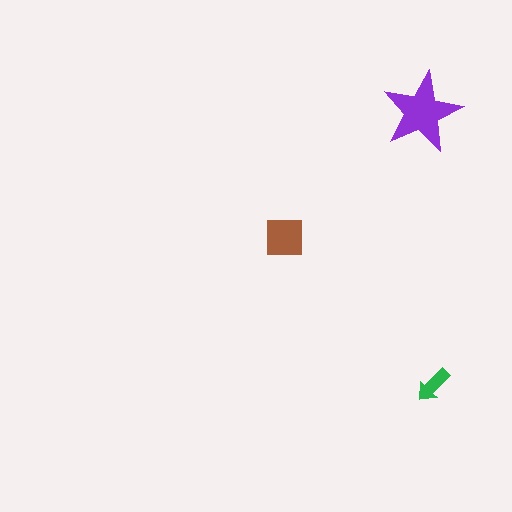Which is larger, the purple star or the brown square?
The purple star.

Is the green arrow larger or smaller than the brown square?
Smaller.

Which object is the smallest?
The green arrow.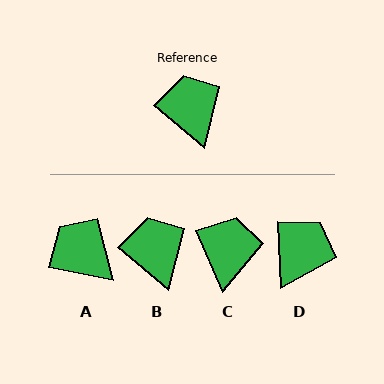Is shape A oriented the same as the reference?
No, it is off by about 29 degrees.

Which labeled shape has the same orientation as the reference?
B.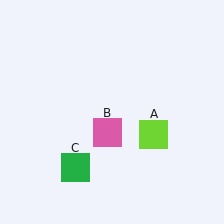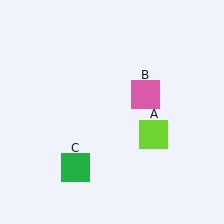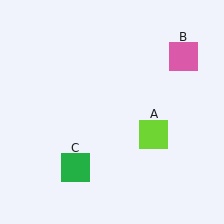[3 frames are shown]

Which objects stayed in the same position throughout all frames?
Lime square (object A) and green square (object C) remained stationary.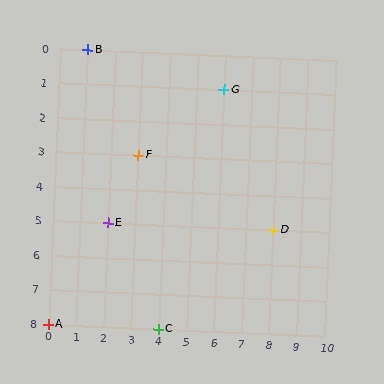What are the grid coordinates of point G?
Point G is at grid coordinates (6, 1).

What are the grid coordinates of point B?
Point B is at grid coordinates (1, 0).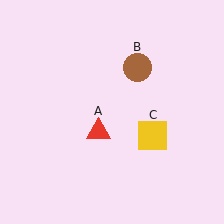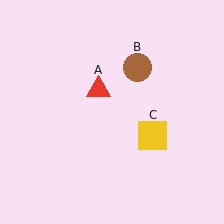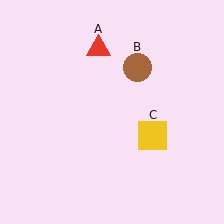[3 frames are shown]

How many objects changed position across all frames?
1 object changed position: red triangle (object A).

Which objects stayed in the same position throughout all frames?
Brown circle (object B) and yellow square (object C) remained stationary.